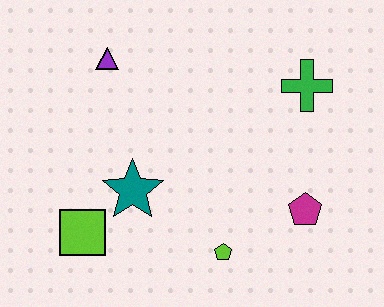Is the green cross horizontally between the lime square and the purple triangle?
No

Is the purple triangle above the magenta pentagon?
Yes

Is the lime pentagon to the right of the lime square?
Yes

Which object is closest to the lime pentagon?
The magenta pentagon is closest to the lime pentagon.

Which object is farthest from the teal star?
The green cross is farthest from the teal star.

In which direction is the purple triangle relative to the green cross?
The purple triangle is to the left of the green cross.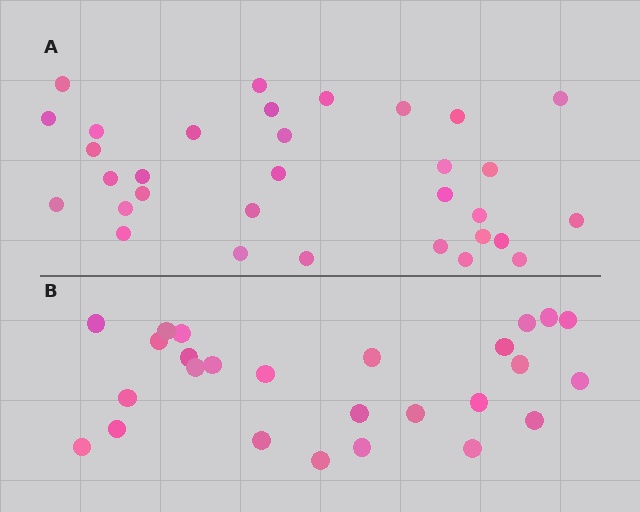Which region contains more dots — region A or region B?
Region A (the top region) has more dots.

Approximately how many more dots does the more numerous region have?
Region A has about 6 more dots than region B.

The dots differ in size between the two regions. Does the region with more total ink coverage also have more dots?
No. Region B has more total ink coverage because its dots are larger, but region A actually contains more individual dots. Total area can be misleading — the number of items is what matters here.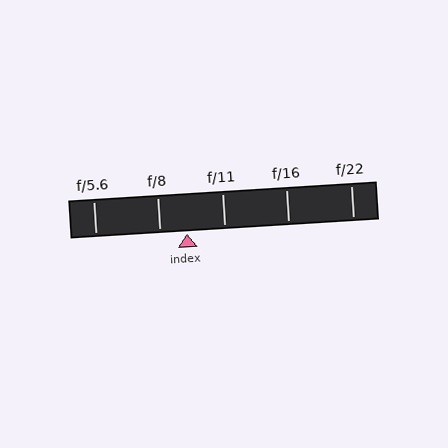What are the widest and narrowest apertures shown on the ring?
The widest aperture shown is f/5.6 and the narrowest is f/22.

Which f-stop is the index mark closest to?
The index mark is closest to f/8.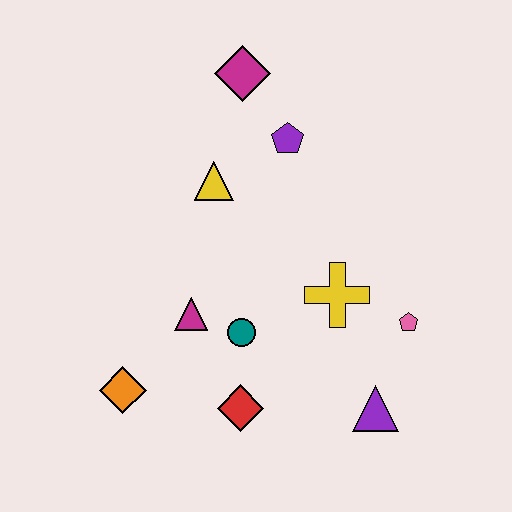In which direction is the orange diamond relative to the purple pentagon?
The orange diamond is below the purple pentagon.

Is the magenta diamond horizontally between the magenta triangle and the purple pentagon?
Yes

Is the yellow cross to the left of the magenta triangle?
No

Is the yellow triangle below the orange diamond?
No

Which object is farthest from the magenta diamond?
The purple triangle is farthest from the magenta diamond.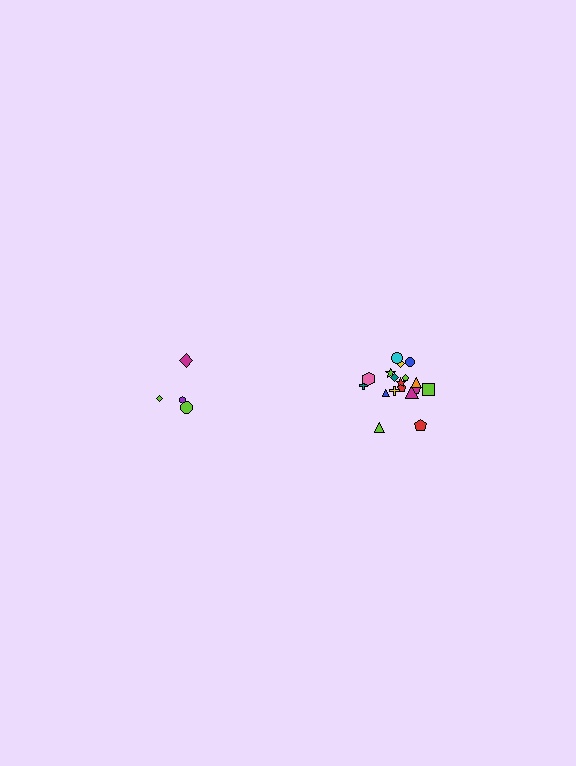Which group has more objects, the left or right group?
The right group.